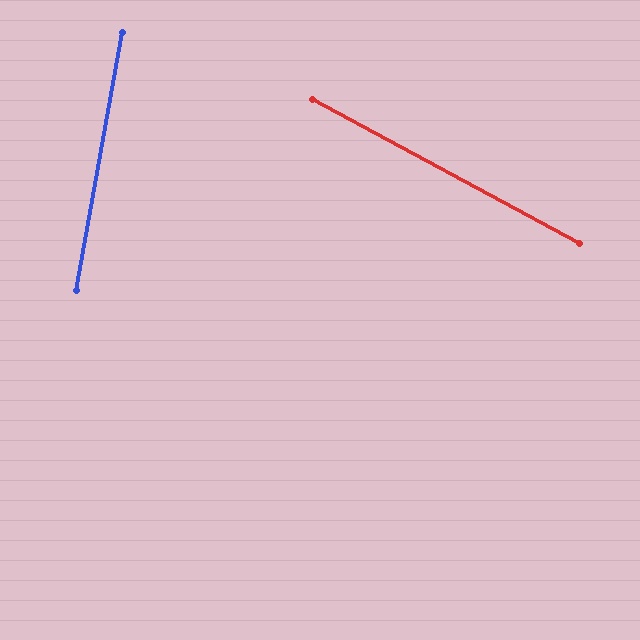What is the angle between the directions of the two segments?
Approximately 72 degrees.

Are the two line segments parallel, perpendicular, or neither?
Neither parallel nor perpendicular — they differ by about 72°.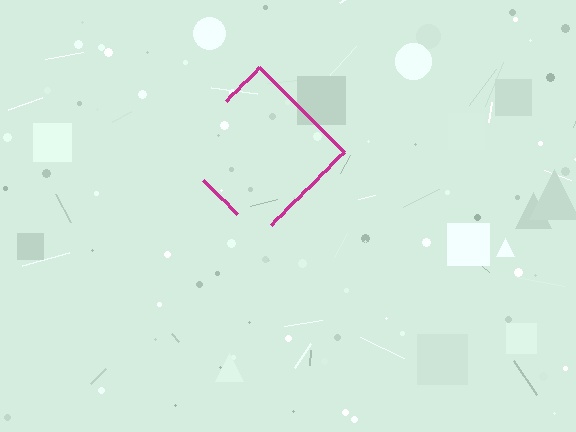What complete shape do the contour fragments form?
The contour fragments form a diamond.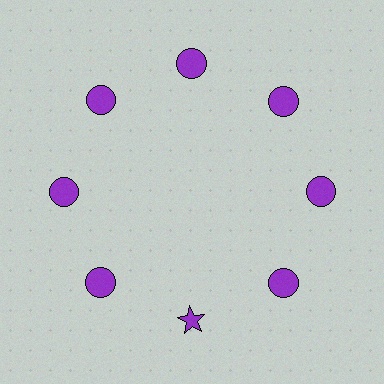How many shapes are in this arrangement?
There are 8 shapes arranged in a ring pattern.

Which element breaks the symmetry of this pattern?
The purple star at roughly the 6 o'clock position breaks the symmetry. All other shapes are purple circles.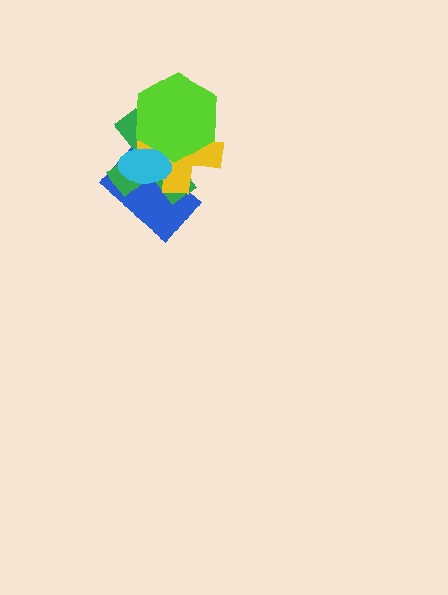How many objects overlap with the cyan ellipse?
4 objects overlap with the cyan ellipse.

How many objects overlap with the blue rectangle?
4 objects overlap with the blue rectangle.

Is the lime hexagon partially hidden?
Yes, it is partially covered by another shape.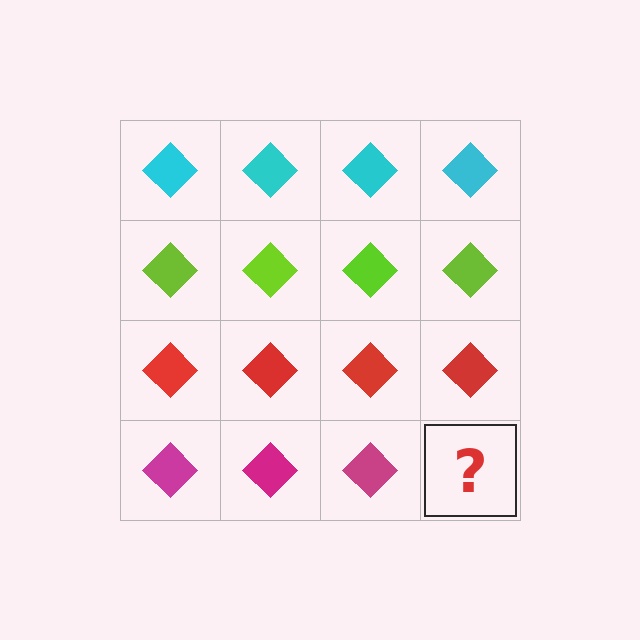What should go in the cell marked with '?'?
The missing cell should contain a magenta diamond.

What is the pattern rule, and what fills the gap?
The rule is that each row has a consistent color. The gap should be filled with a magenta diamond.